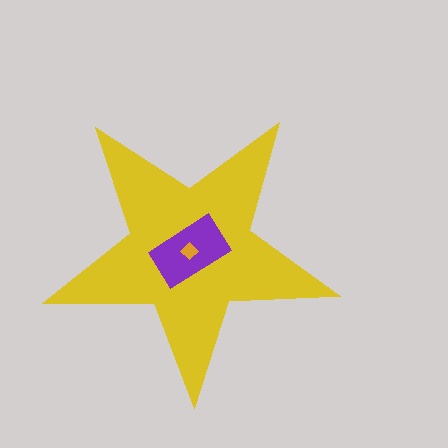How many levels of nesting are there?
3.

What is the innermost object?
The orange diamond.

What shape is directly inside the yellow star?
The purple rectangle.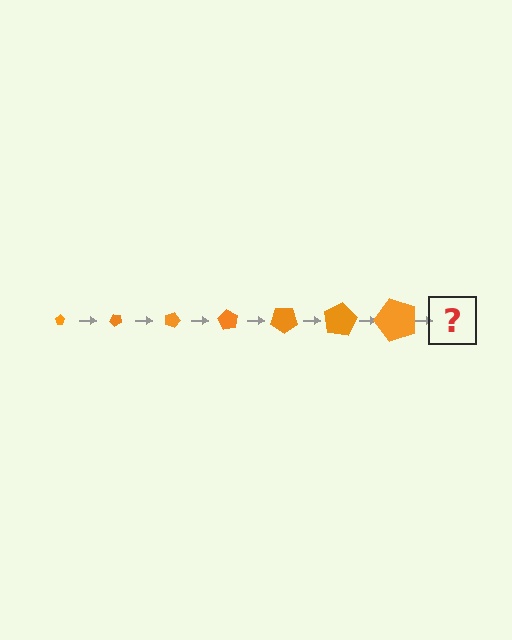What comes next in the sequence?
The next element should be a pentagon, larger than the previous one and rotated 315 degrees from the start.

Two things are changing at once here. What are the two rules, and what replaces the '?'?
The two rules are that the pentagon grows larger each step and it rotates 45 degrees each step. The '?' should be a pentagon, larger than the previous one and rotated 315 degrees from the start.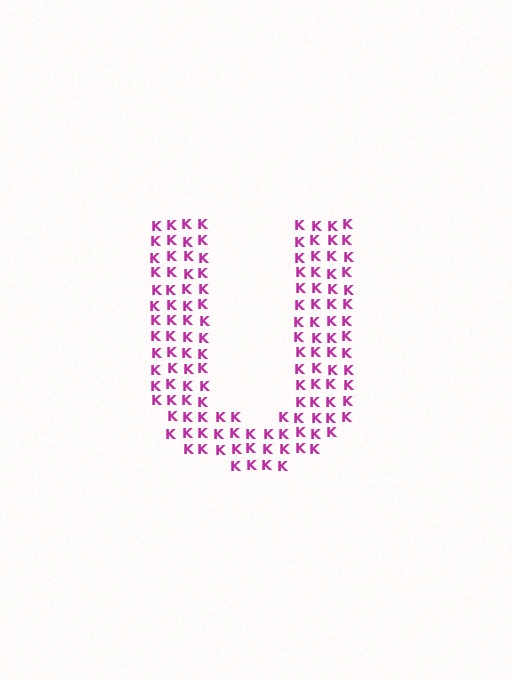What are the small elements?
The small elements are letter K's.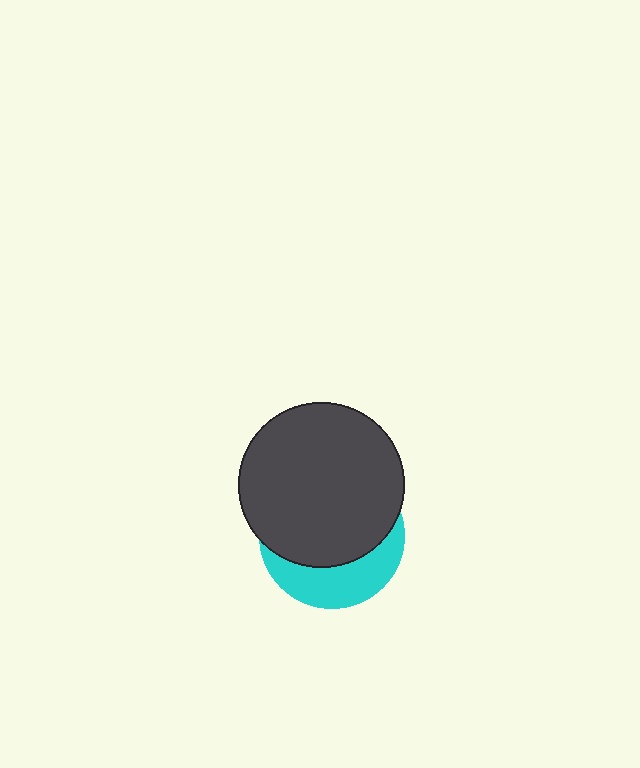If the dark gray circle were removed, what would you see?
You would see the complete cyan circle.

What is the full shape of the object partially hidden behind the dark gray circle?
The partially hidden object is a cyan circle.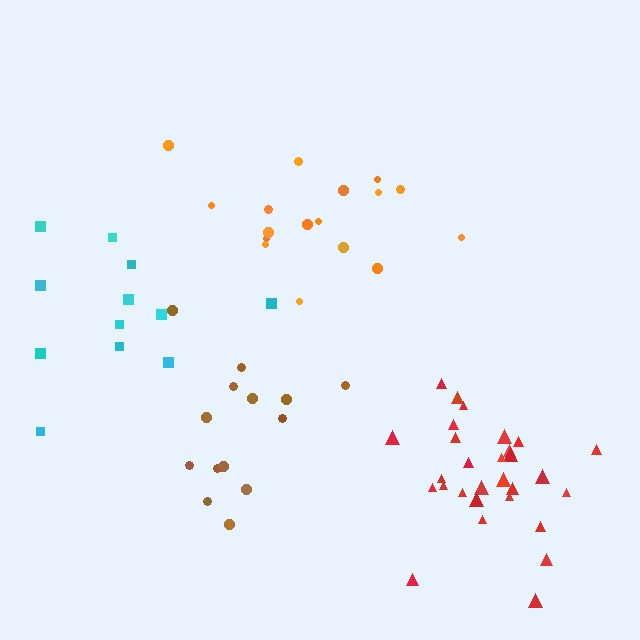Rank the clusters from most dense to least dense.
red, orange, brown, cyan.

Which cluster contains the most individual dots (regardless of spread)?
Red (29).